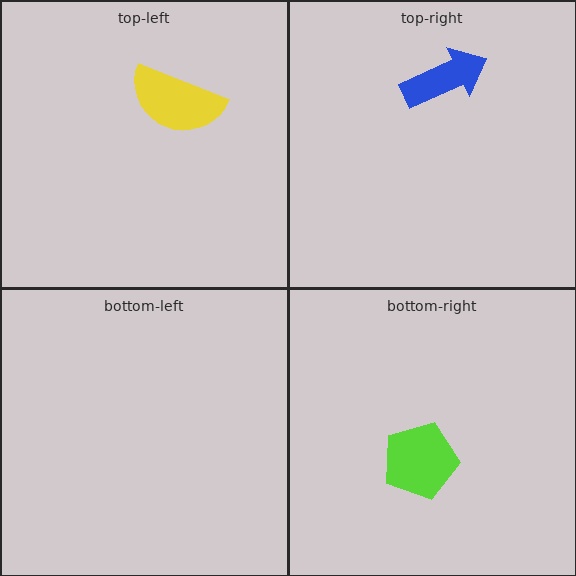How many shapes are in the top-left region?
1.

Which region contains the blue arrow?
The top-right region.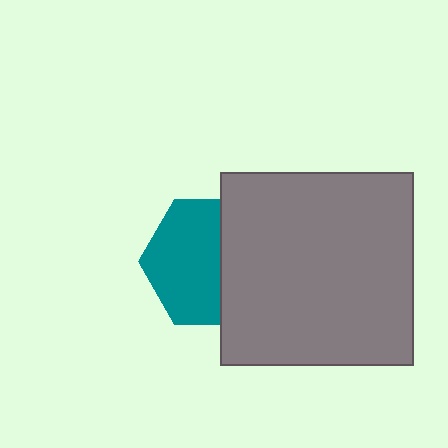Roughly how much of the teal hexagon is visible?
About half of it is visible (roughly 58%).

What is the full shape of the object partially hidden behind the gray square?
The partially hidden object is a teal hexagon.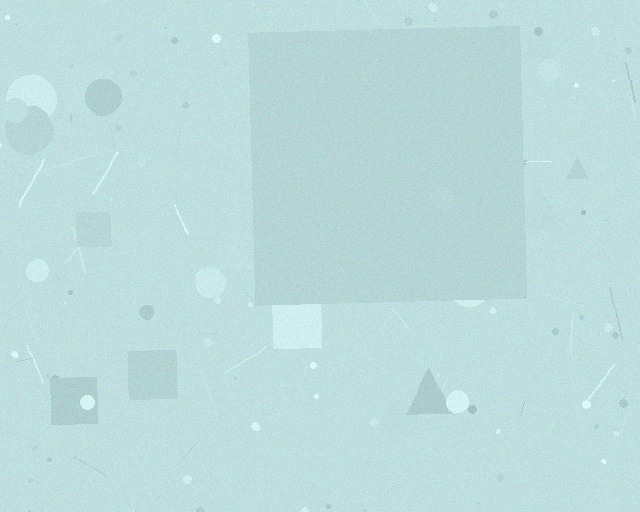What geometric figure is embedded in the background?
A square is embedded in the background.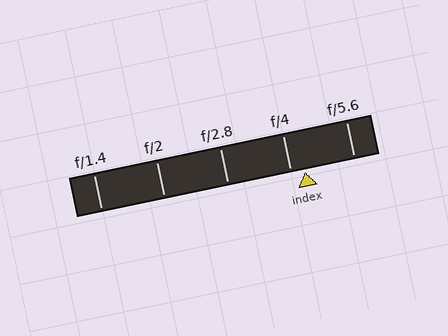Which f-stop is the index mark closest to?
The index mark is closest to f/4.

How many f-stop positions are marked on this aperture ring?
There are 5 f-stop positions marked.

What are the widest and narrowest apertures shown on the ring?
The widest aperture shown is f/1.4 and the narrowest is f/5.6.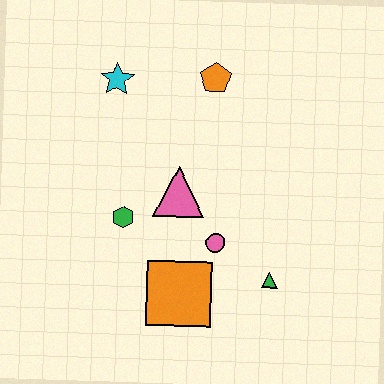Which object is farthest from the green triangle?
The cyan star is farthest from the green triangle.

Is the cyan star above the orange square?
Yes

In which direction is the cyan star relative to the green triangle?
The cyan star is above the green triangle.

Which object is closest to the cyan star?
The orange pentagon is closest to the cyan star.